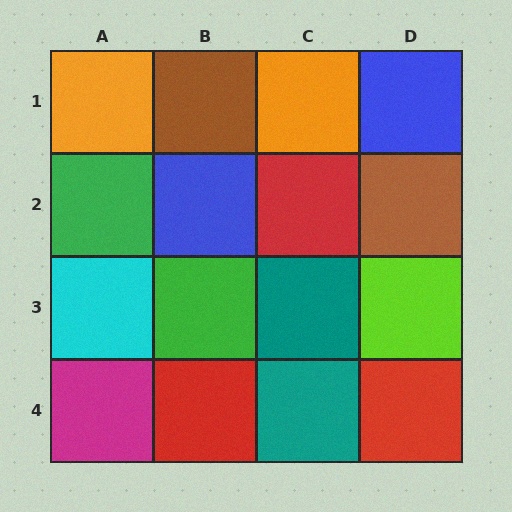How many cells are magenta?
1 cell is magenta.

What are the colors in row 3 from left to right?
Cyan, green, teal, lime.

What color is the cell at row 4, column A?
Magenta.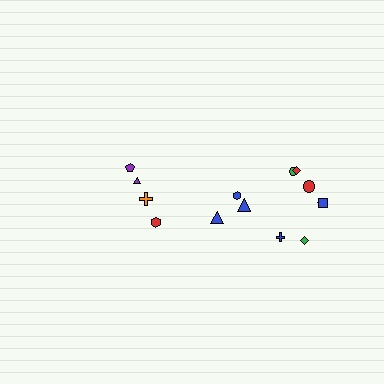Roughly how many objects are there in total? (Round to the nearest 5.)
Roughly 15 objects in total.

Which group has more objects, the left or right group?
The right group.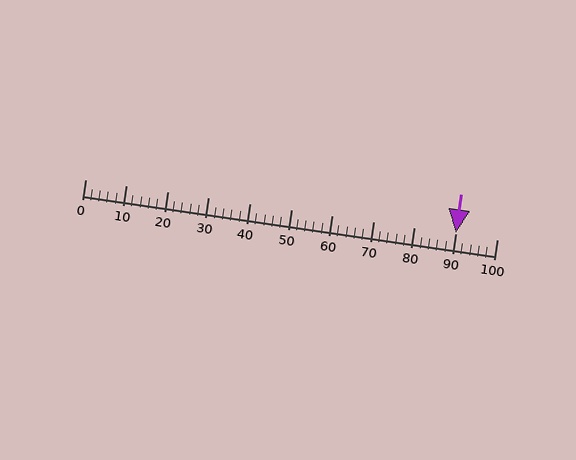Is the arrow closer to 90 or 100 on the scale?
The arrow is closer to 90.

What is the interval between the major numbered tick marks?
The major tick marks are spaced 10 units apart.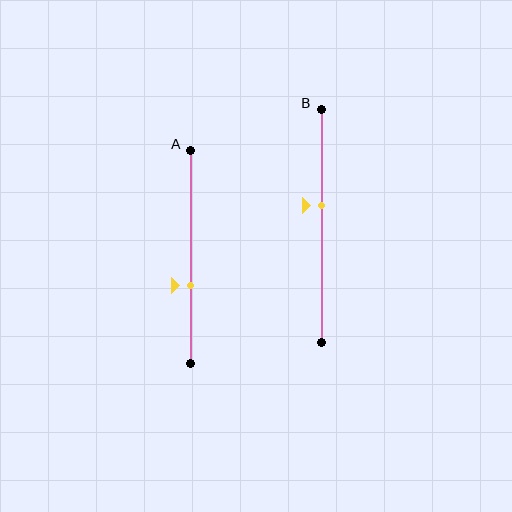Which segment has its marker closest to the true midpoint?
Segment B has its marker closest to the true midpoint.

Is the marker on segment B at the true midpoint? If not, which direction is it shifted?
No, the marker on segment B is shifted upward by about 9% of the segment length.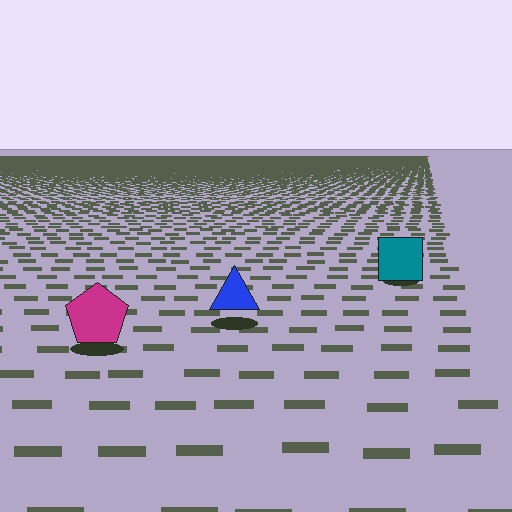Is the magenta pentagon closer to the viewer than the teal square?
Yes. The magenta pentagon is closer — you can tell from the texture gradient: the ground texture is coarser near it.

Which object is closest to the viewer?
The magenta pentagon is closest. The texture marks near it are larger and more spread out.